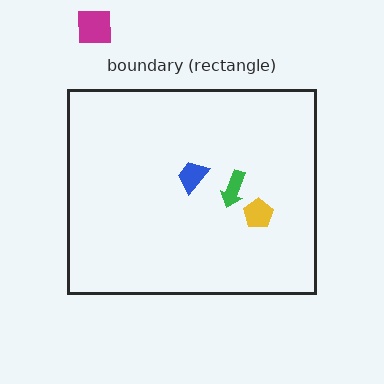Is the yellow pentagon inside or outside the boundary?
Inside.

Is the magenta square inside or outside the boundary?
Outside.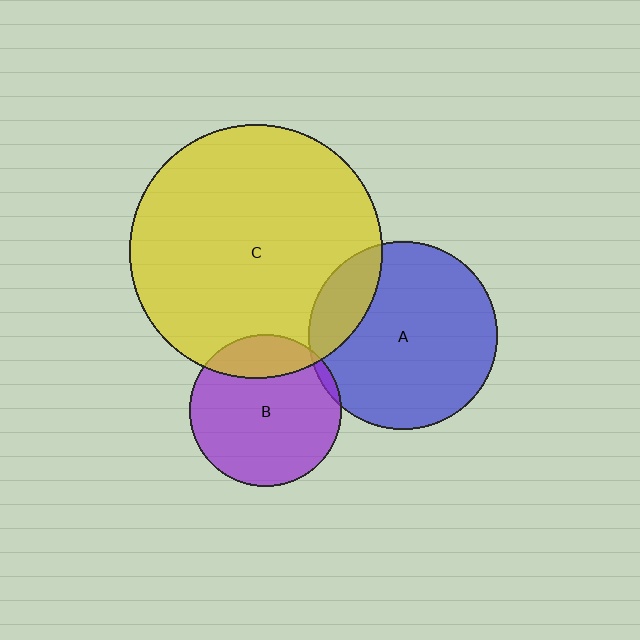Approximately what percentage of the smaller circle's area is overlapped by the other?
Approximately 20%.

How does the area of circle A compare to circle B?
Approximately 1.5 times.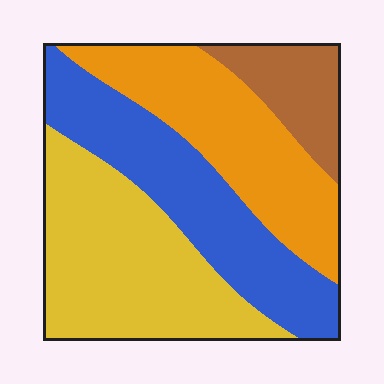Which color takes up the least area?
Brown, at roughly 10%.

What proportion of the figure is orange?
Orange covers about 25% of the figure.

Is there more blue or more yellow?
Yellow.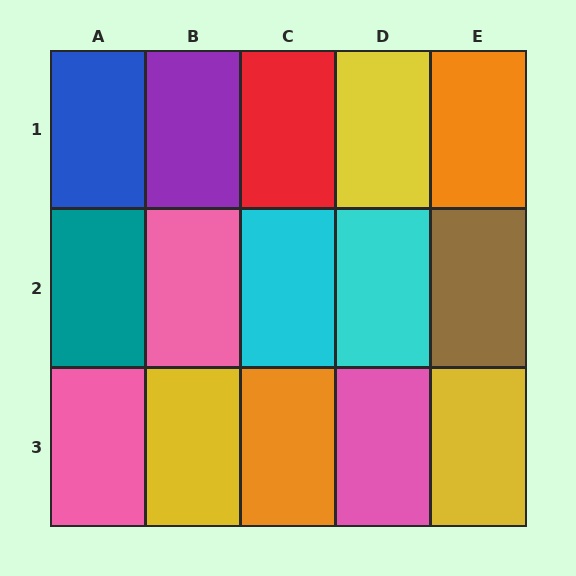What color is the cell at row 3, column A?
Pink.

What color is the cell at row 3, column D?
Pink.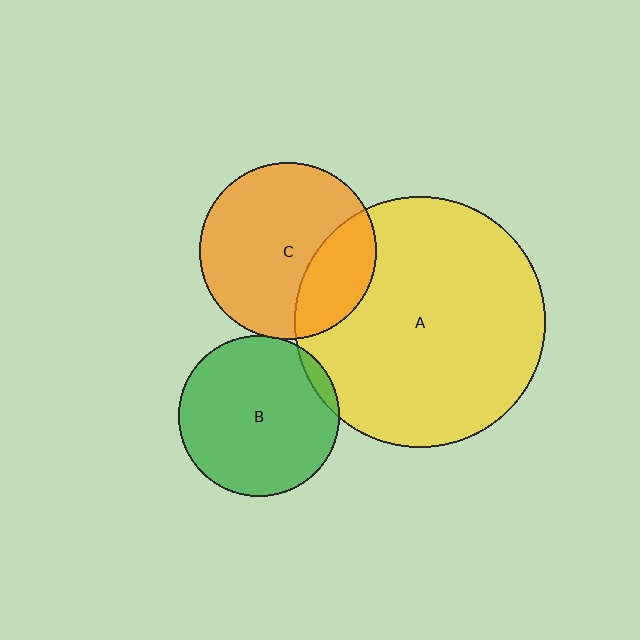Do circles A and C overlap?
Yes.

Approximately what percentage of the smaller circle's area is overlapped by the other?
Approximately 25%.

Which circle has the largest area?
Circle A (yellow).